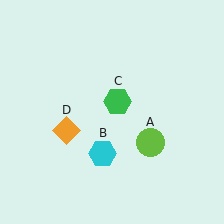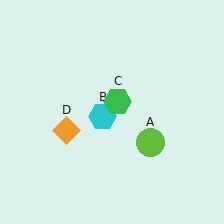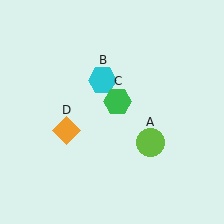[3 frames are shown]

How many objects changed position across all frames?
1 object changed position: cyan hexagon (object B).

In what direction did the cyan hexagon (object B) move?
The cyan hexagon (object B) moved up.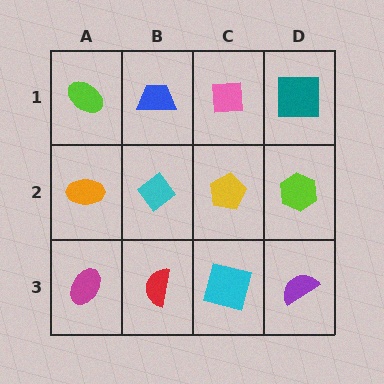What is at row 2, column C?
A yellow pentagon.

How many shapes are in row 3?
4 shapes.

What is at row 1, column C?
A pink square.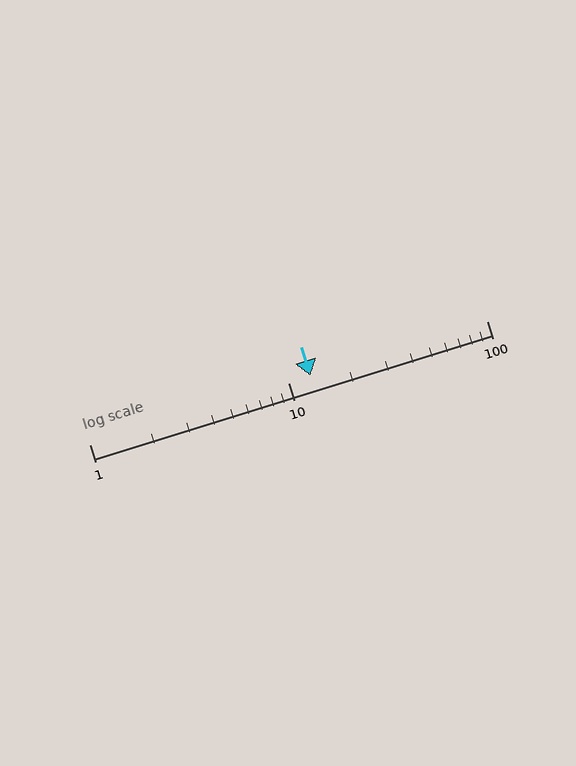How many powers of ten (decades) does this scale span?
The scale spans 2 decades, from 1 to 100.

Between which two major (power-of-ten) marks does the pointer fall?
The pointer is between 10 and 100.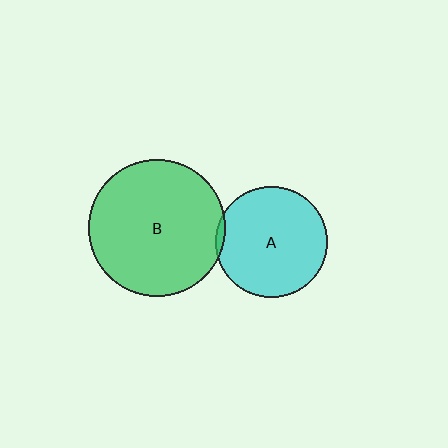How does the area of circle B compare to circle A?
Approximately 1.5 times.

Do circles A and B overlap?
Yes.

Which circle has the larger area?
Circle B (green).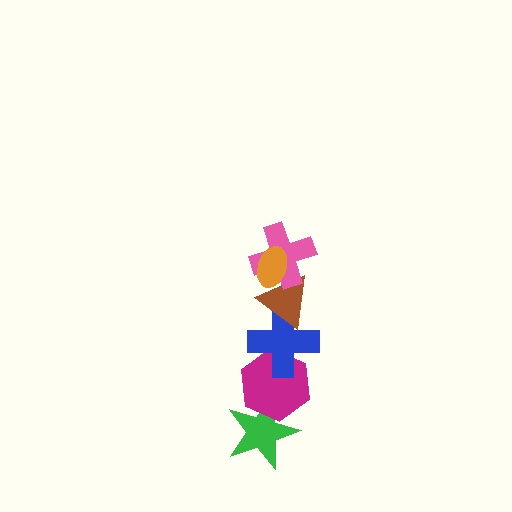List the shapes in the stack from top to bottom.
From top to bottom: the orange ellipse, the pink cross, the brown triangle, the blue cross, the magenta hexagon, the green star.